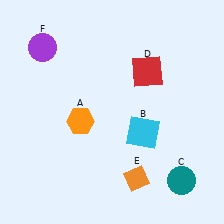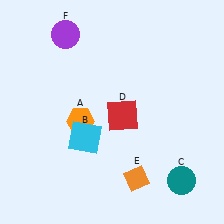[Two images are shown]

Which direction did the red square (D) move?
The red square (D) moved down.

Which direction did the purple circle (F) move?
The purple circle (F) moved right.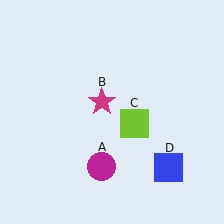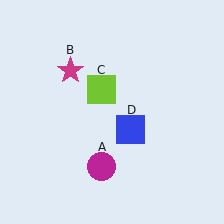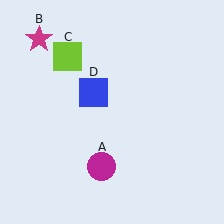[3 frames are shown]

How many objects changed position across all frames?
3 objects changed position: magenta star (object B), lime square (object C), blue square (object D).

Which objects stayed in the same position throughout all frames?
Magenta circle (object A) remained stationary.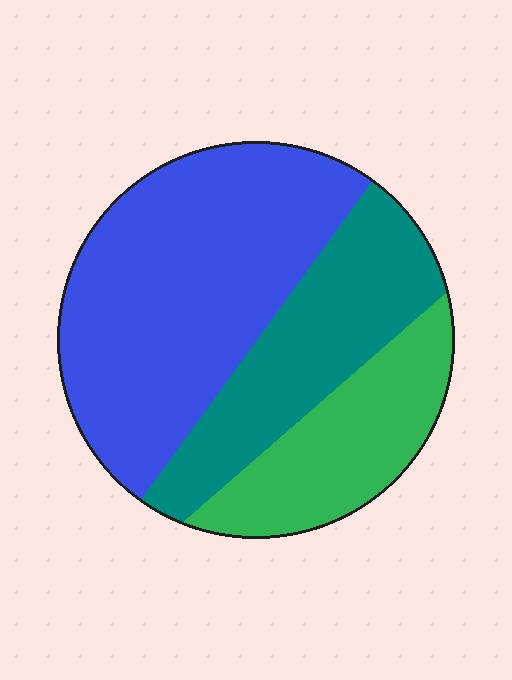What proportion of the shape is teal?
Teal covers around 25% of the shape.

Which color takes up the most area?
Blue, at roughly 50%.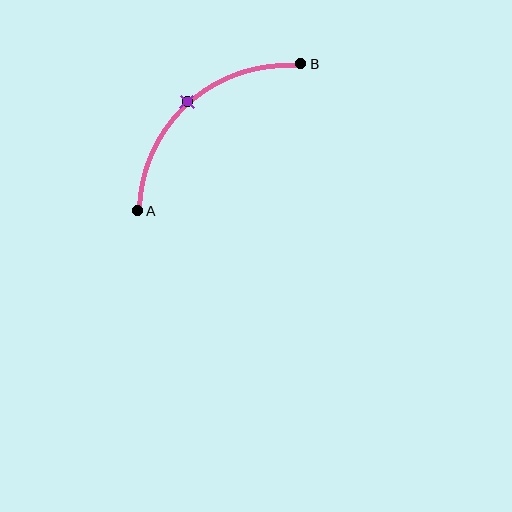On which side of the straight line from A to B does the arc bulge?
The arc bulges above and to the left of the straight line connecting A and B.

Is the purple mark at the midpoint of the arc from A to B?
Yes. The purple mark lies on the arc at equal arc-length from both A and B — it is the arc midpoint.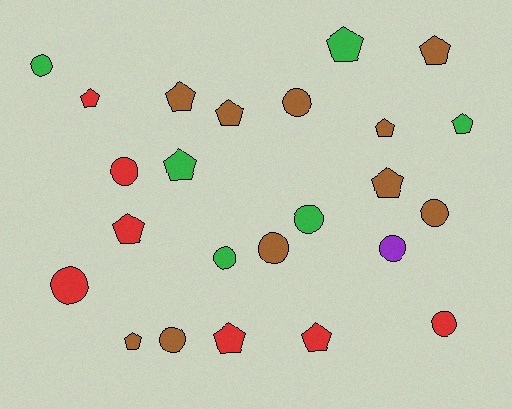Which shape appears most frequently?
Pentagon, with 13 objects.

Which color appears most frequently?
Brown, with 10 objects.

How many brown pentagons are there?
There are 6 brown pentagons.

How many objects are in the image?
There are 24 objects.